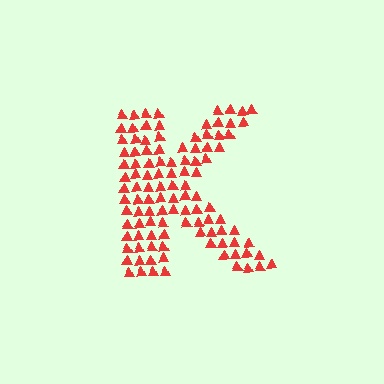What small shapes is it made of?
It is made of small triangles.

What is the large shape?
The large shape is the letter K.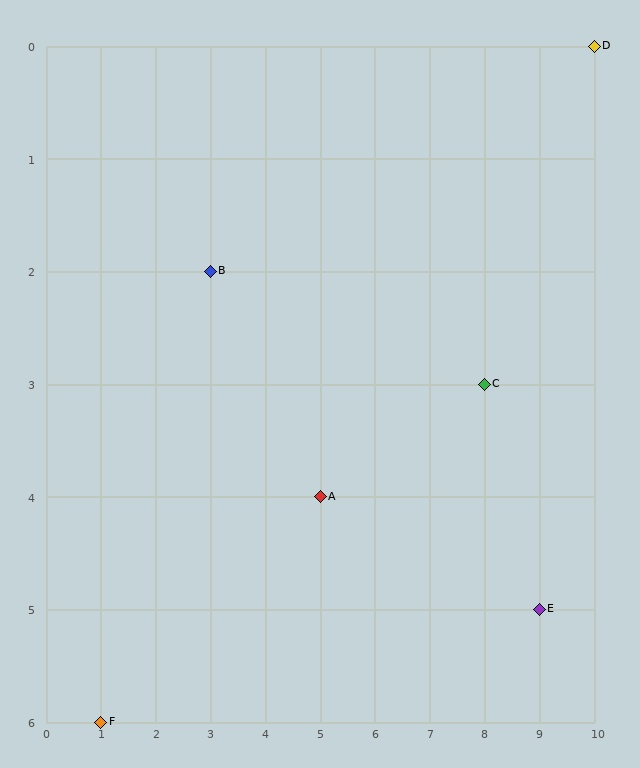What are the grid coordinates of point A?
Point A is at grid coordinates (5, 4).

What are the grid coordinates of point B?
Point B is at grid coordinates (3, 2).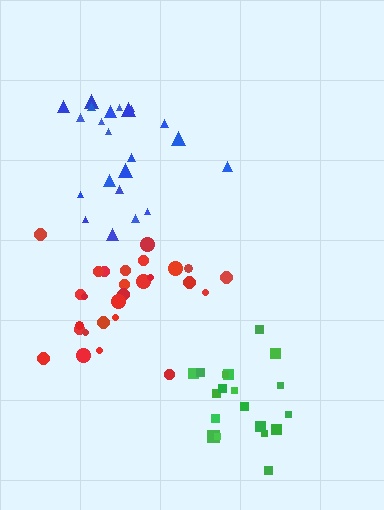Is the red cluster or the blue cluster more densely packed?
Blue.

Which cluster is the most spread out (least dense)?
Green.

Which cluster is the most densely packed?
Blue.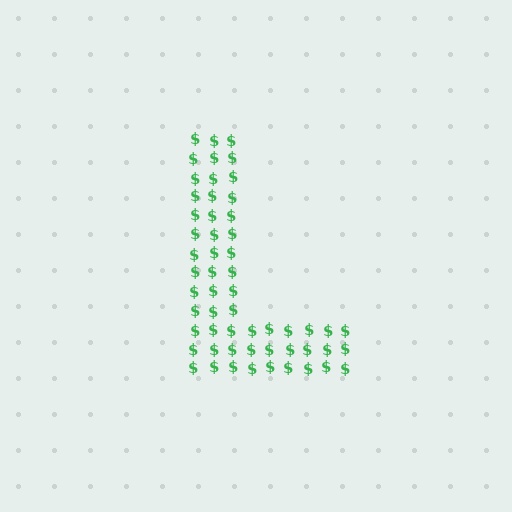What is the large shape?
The large shape is the letter L.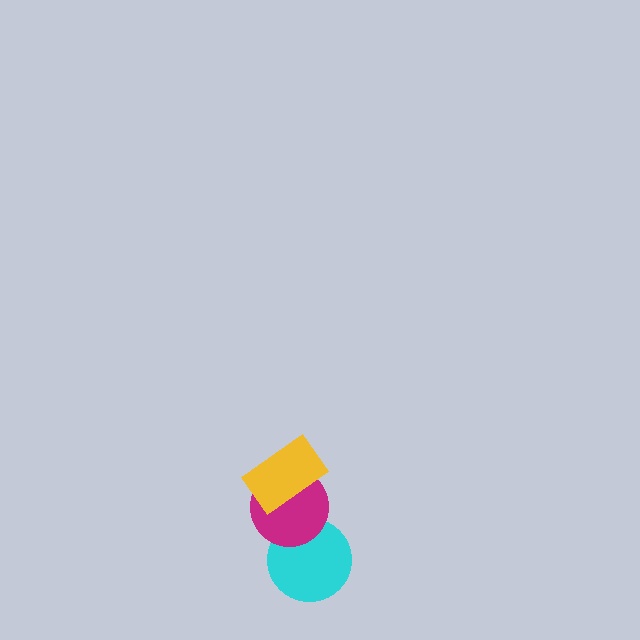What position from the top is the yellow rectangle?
The yellow rectangle is 1st from the top.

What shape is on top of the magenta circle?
The yellow rectangle is on top of the magenta circle.